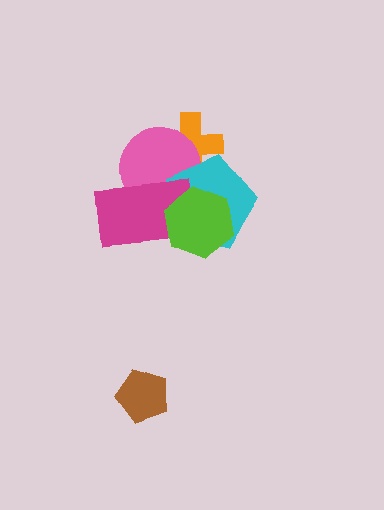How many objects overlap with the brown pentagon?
0 objects overlap with the brown pentagon.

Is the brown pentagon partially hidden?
No, no other shape covers it.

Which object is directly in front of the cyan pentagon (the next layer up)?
The magenta rectangle is directly in front of the cyan pentagon.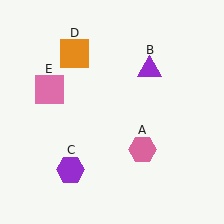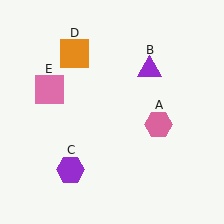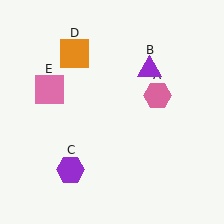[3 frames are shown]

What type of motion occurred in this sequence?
The pink hexagon (object A) rotated counterclockwise around the center of the scene.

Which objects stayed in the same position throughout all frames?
Purple triangle (object B) and purple hexagon (object C) and orange square (object D) and pink square (object E) remained stationary.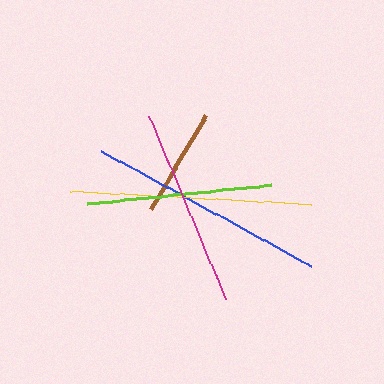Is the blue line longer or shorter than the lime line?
The blue line is longer than the lime line.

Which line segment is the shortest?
The brown line is the shortest at approximately 109 pixels.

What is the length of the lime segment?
The lime segment is approximately 184 pixels long.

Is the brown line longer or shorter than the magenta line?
The magenta line is longer than the brown line.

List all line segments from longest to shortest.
From longest to shortest: yellow, blue, magenta, lime, brown.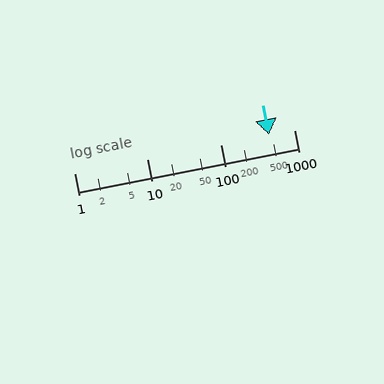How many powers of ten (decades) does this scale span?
The scale spans 3 decades, from 1 to 1000.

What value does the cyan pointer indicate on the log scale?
The pointer indicates approximately 460.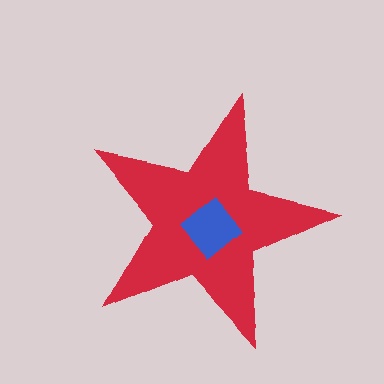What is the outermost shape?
The red star.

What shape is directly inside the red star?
The blue diamond.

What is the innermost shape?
The blue diamond.